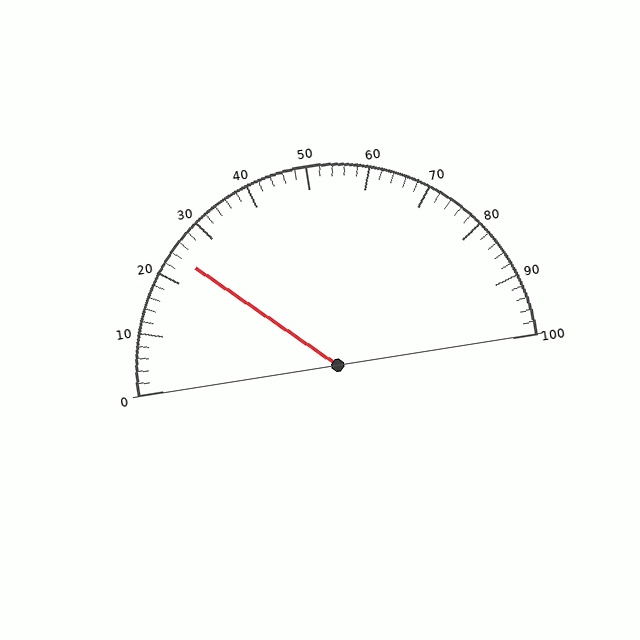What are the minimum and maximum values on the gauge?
The gauge ranges from 0 to 100.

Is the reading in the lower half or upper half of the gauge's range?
The reading is in the lower half of the range (0 to 100).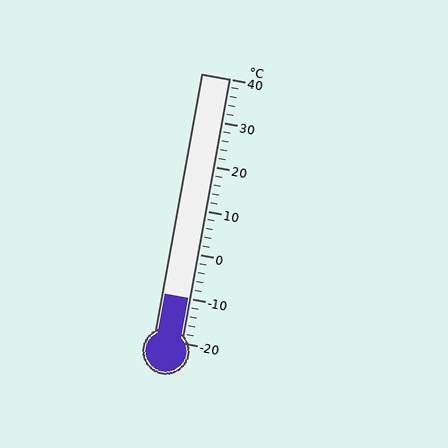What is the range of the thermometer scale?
The thermometer scale ranges from -20°C to 40°C.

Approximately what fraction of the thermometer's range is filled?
The thermometer is filled to approximately 15% of its range.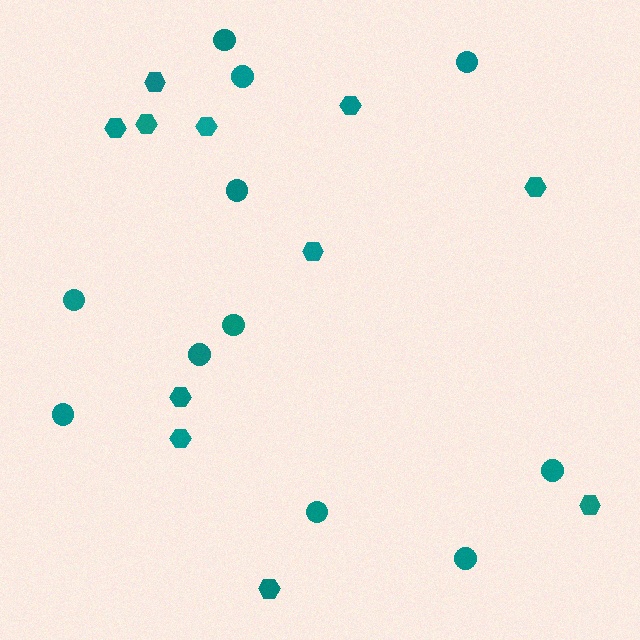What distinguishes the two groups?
There are 2 groups: one group of hexagons (11) and one group of circles (11).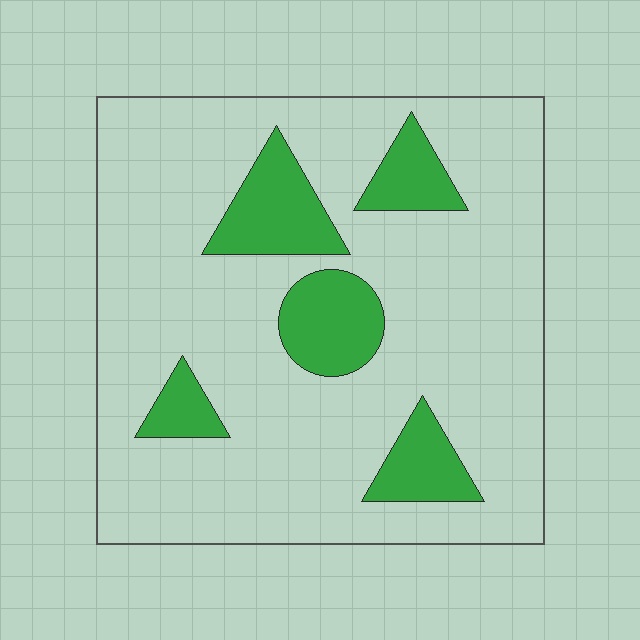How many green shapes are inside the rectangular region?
5.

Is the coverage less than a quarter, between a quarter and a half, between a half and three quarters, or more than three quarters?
Less than a quarter.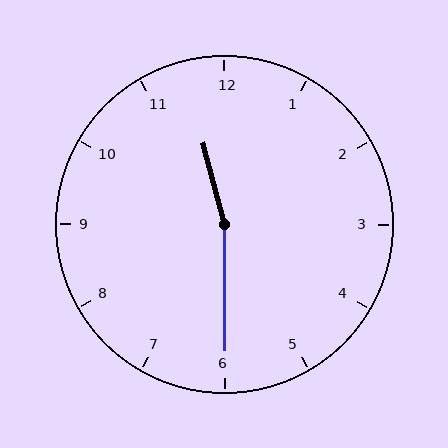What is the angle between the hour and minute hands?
Approximately 165 degrees.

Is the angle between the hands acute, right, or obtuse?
It is obtuse.